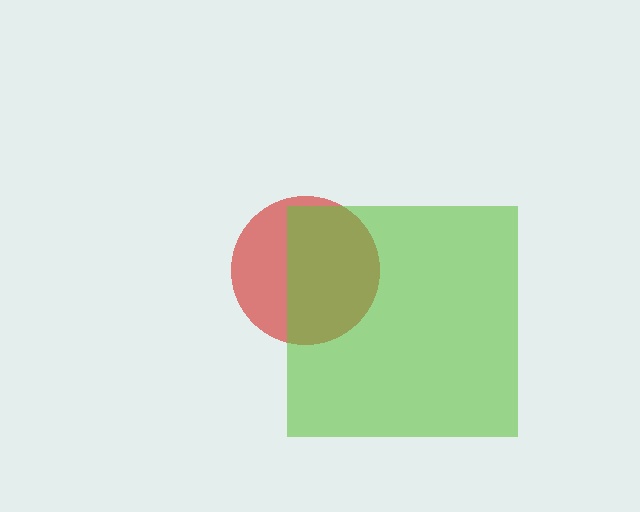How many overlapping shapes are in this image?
There are 2 overlapping shapes in the image.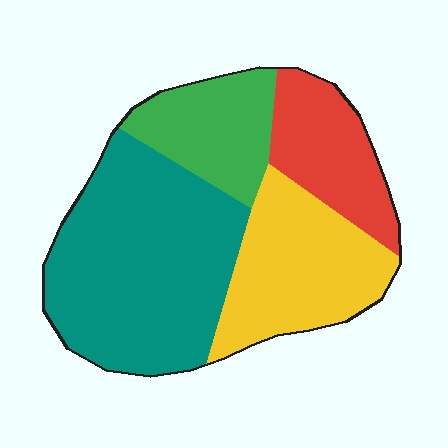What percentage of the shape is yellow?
Yellow takes up between a sixth and a third of the shape.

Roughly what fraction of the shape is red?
Red takes up less than a sixth of the shape.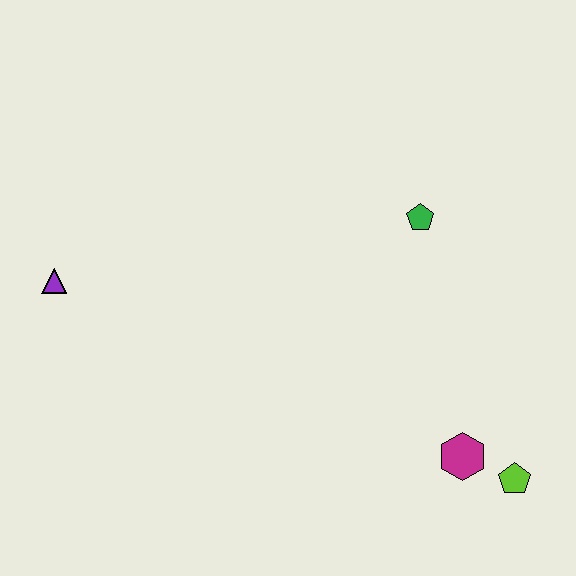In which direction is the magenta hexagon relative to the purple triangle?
The magenta hexagon is to the right of the purple triangle.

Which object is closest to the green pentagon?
The magenta hexagon is closest to the green pentagon.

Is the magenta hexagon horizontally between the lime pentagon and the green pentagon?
Yes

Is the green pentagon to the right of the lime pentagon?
No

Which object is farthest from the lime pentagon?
The purple triangle is farthest from the lime pentagon.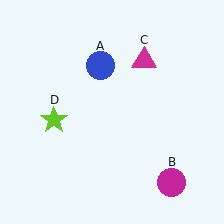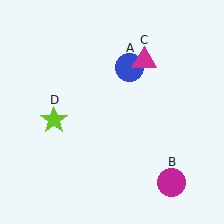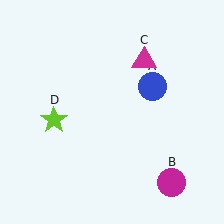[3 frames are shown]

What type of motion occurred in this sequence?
The blue circle (object A) rotated clockwise around the center of the scene.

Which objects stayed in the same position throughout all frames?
Magenta circle (object B) and magenta triangle (object C) and lime star (object D) remained stationary.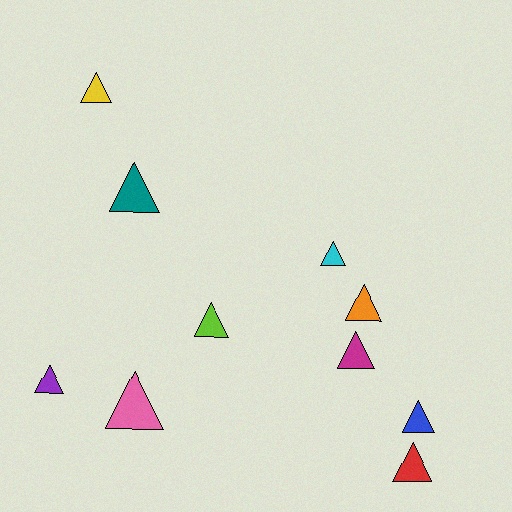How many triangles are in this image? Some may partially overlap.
There are 10 triangles.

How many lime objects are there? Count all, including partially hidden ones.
There is 1 lime object.